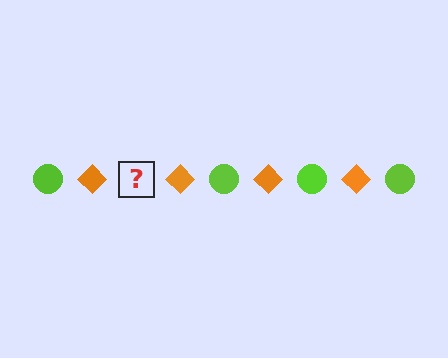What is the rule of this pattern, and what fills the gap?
The rule is that the pattern alternates between lime circle and orange diamond. The gap should be filled with a lime circle.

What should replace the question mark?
The question mark should be replaced with a lime circle.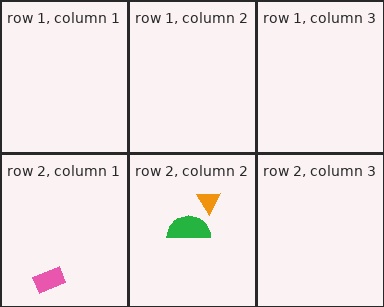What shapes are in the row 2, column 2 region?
The green semicircle, the orange triangle.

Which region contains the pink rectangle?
The row 2, column 1 region.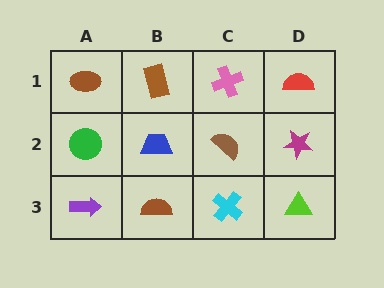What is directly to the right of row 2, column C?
A magenta star.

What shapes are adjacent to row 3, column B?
A blue trapezoid (row 2, column B), a purple arrow (row 3, column A), a cyan cross (row 3, column C).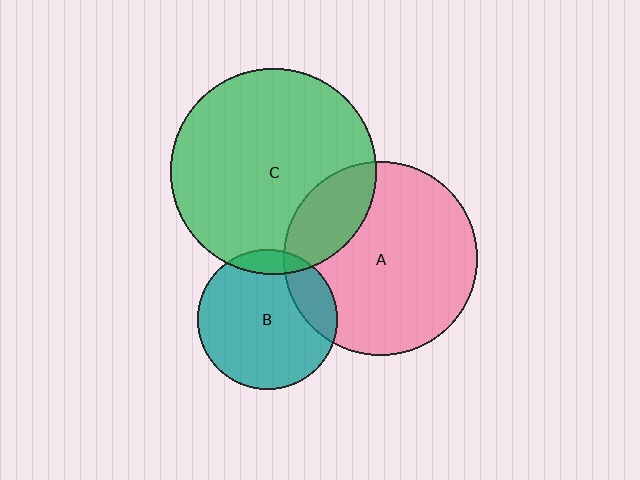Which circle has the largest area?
Circle C (green).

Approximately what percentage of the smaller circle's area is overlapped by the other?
Approximately 20%.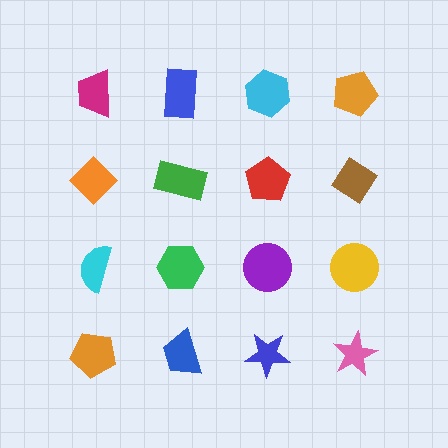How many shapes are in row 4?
4 shapes.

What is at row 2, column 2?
A green rectangle.